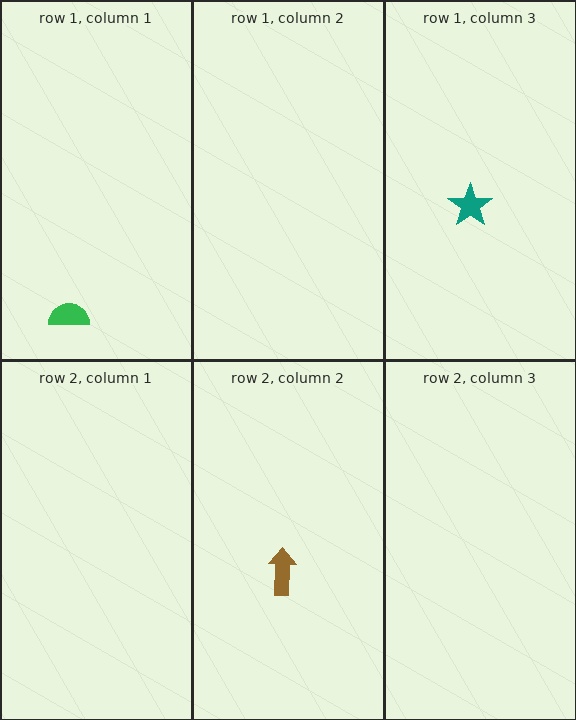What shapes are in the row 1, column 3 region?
The teal star.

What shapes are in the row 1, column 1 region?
The green semicircle.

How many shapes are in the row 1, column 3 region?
1.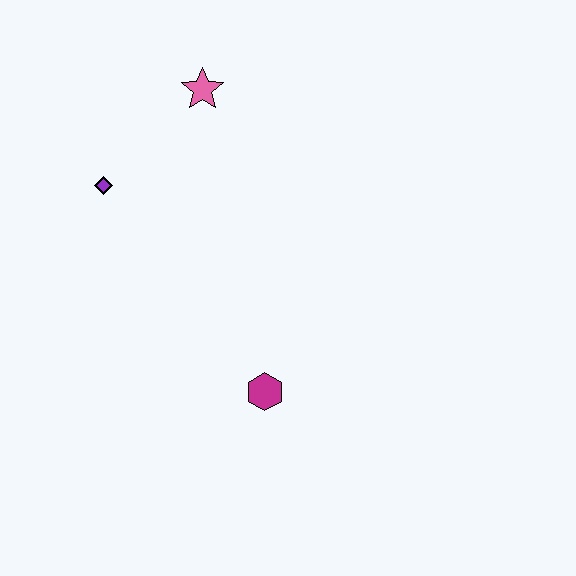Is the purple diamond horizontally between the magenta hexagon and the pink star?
No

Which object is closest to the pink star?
The purple diamond is closest to the pink star.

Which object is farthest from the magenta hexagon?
The pink star is farthest from the magenta hexagon.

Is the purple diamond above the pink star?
No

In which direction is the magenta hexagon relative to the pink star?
The magenta hexagon is below the pink star.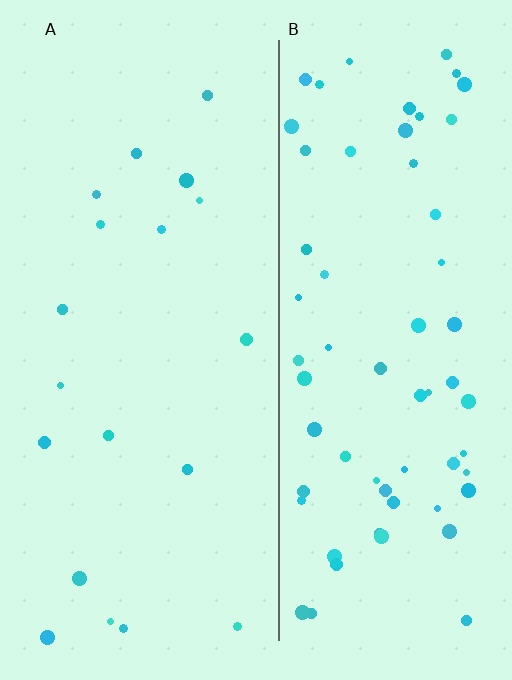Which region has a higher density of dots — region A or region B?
B (the right).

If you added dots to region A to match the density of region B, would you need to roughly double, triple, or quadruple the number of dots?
Approximately triple.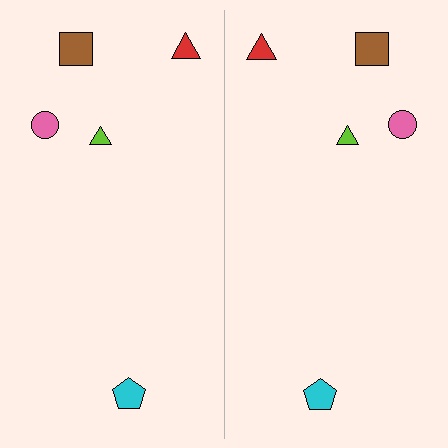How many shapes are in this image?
There are 10 shapes in this image.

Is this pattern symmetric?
Yes, this pattern has bilateral (reflection) symmetry.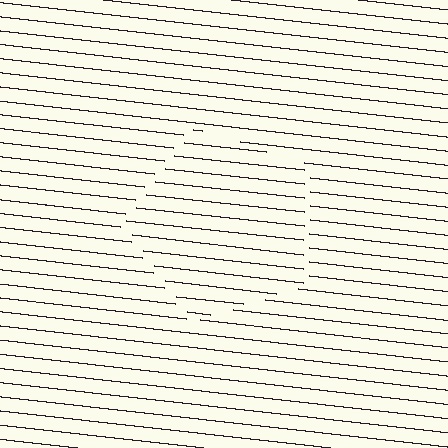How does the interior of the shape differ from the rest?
The interior of the shape contains the same grating, shifted by half a period — the contour is defined by the phase discontinuity where line-ends from the inner and outer gratings abut.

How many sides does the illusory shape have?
5 sides — the line-ends trace a pentagon.